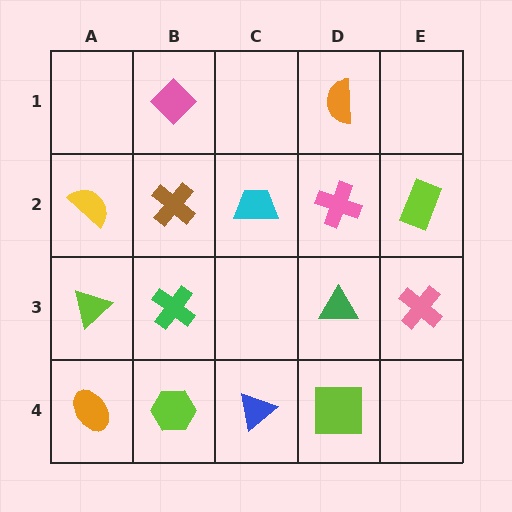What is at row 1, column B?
A pink diamond.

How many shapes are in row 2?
5 shapes.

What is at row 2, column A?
A yellow semicircle.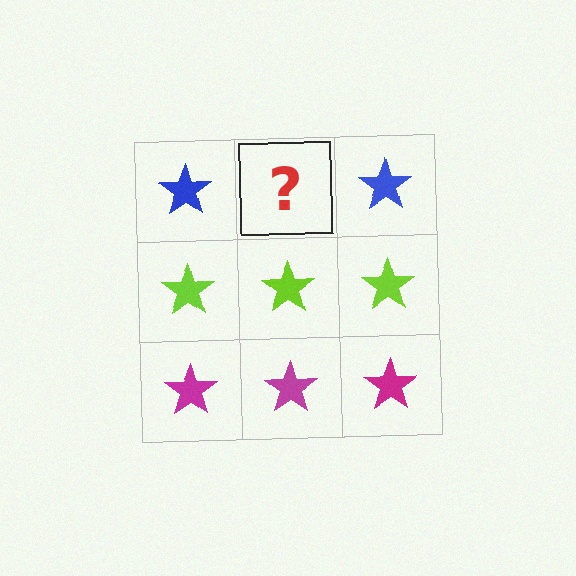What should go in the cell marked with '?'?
The missing cell should contain a blue star.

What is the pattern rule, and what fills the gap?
The rule is that each row has a consistent color. The gap should be filled with a blue star.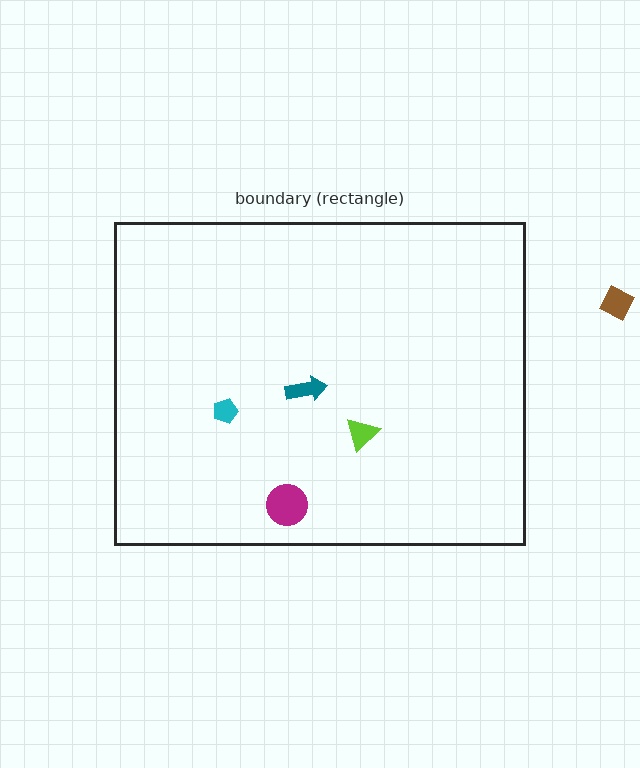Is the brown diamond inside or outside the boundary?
Outside.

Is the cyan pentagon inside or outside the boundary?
Inside.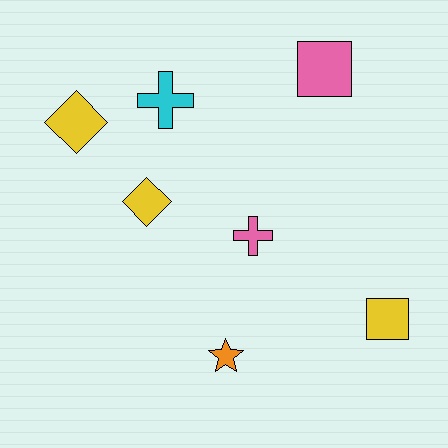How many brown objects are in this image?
There are no brown objects.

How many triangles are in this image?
There are no triangles.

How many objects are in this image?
There are 7 objects.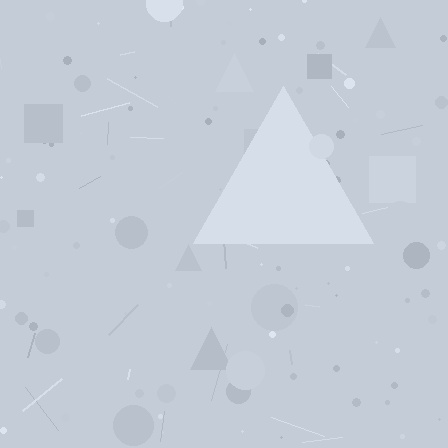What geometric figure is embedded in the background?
A triangle is embedded in the background.